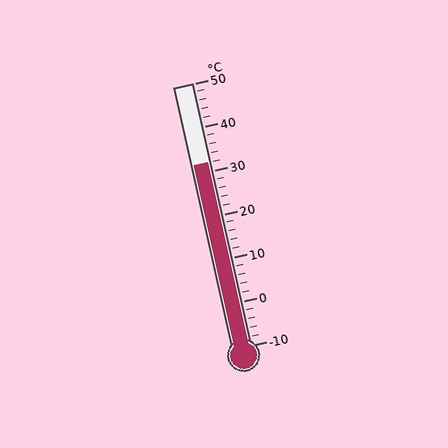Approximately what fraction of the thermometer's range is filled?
The thermometer is filled to approximately 70% of its range.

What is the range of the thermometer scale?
The thermometer scale ranges from -10°C to 50°C.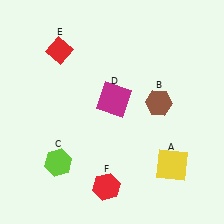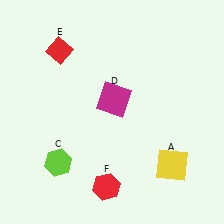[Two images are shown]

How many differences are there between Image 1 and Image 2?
There is 1 difference between the two images.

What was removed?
The brown hexagon (B) was removed in Image 2.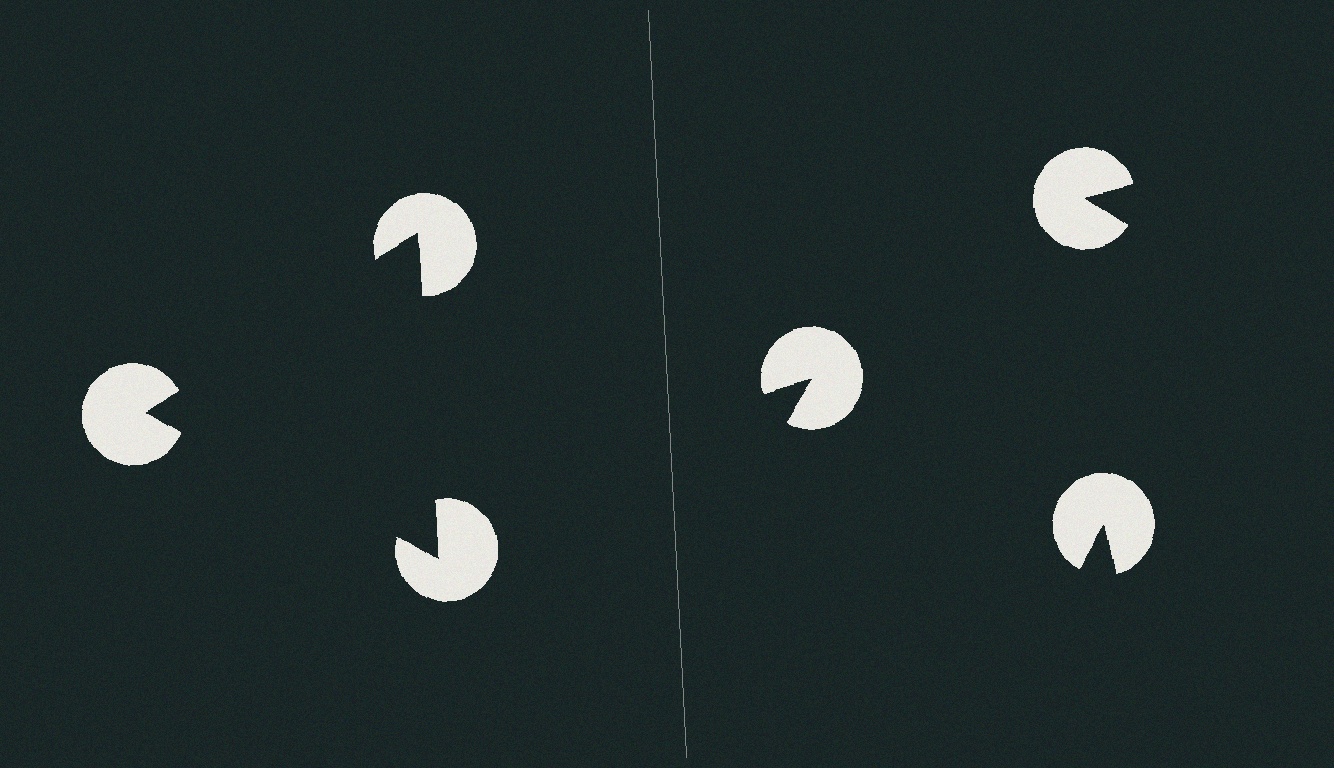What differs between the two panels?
The pac-man discs are positioned identically on both sides; only the wedge orientations differ. On the left they align to a triangle; on the right they are misaligned.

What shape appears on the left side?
An illusory triangle.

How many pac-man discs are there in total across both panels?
6 — 3 on each side.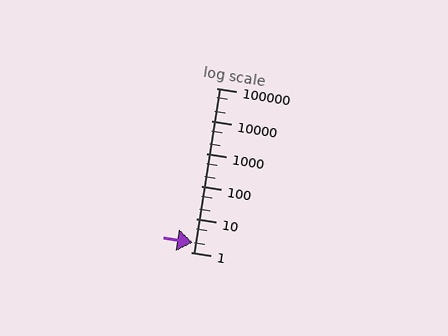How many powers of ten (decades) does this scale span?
The scale spans 5 decades, from 1 to 100000.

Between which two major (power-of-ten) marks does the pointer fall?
The pointer is between 1 and 10.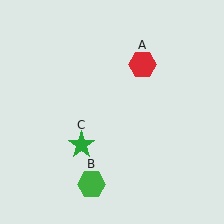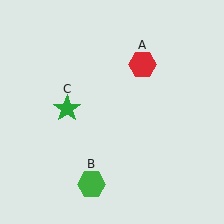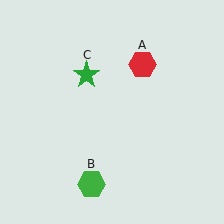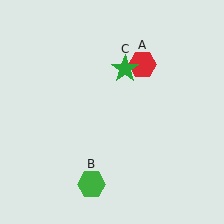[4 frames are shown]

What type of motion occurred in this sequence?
The green star (object C) rotated clockwise around the center of the scene.